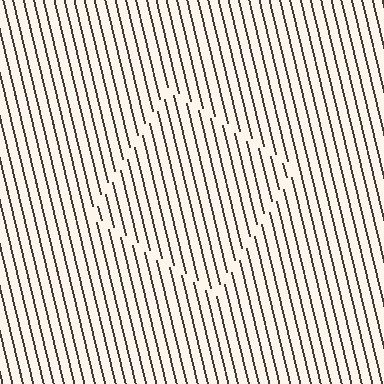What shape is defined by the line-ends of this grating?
An illusory square. The interior of the shape contains the same grating, shifted by half a period — the contour is defined by the phase discontinuity where line-ends from the inner and outer gratings abut.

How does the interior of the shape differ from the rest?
The interior of the shape contains the same grating, shifted by half a period — the contour is defined by the phase discontinuity where line-ends from the inner and outer gratings abut.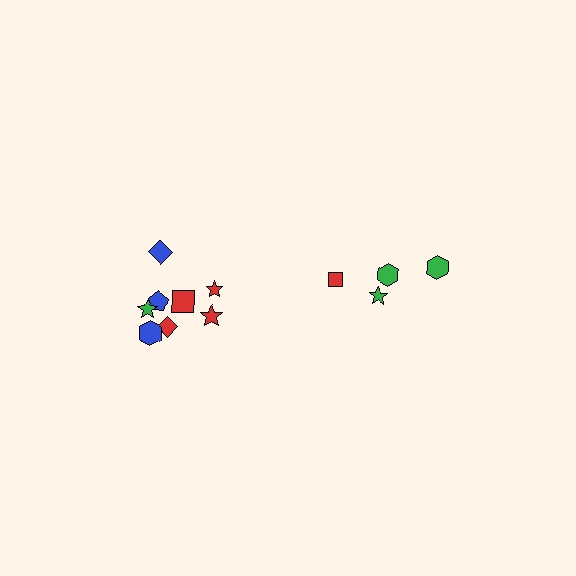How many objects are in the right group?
There are 4 objects.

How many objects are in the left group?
There are 8 objects.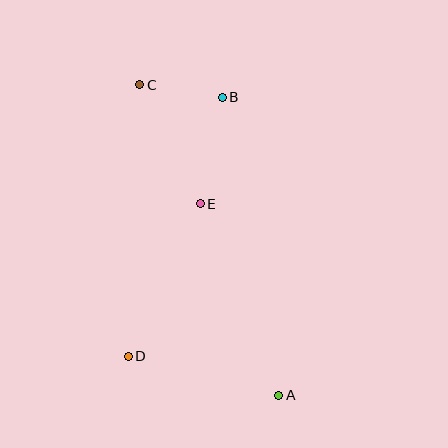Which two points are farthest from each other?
Points A and C are farthest from each other.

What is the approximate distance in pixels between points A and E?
The distance between A and E is approximately 207 pixels.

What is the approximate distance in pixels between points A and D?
The distance between A and D is approximately 156 pixels.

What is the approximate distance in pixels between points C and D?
The distance between C and D is approximately 272 pixels.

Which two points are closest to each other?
Points B and C are closest to each other.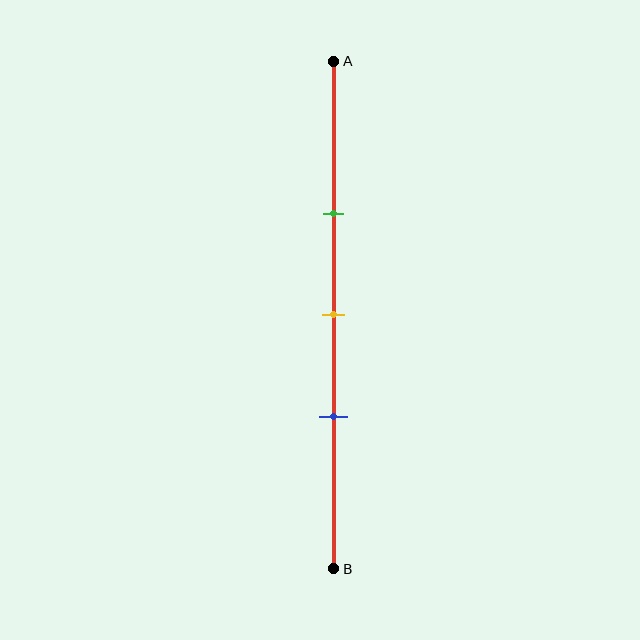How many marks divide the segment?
There are 3 marks dividing the segment.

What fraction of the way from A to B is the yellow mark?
The yellow mark is approximately 50% (0.5) of the way from A to B.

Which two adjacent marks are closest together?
The yellow and blue marks are the closest adjacent pair.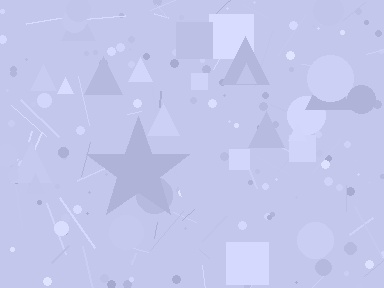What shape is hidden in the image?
A star is hidden in the image.